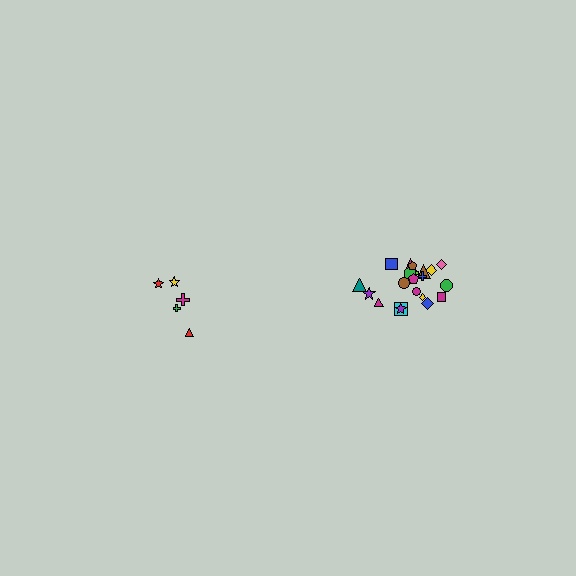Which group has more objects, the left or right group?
The right group.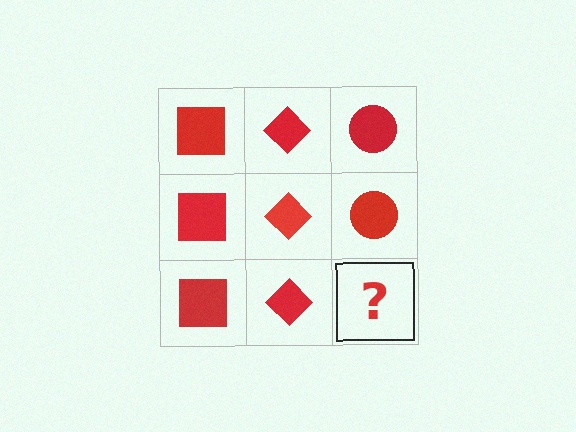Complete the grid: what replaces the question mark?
The question mark should be replaced with a red circle.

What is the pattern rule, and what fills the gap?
The rule is that each column has a consistent shape. The gap should be filled with a red circle.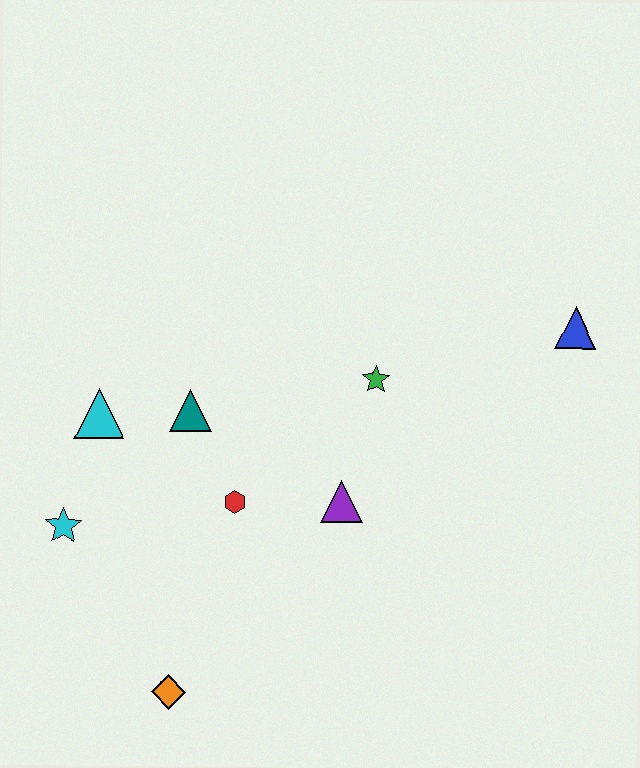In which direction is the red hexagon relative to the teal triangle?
The red hexagon is below the teal triangle.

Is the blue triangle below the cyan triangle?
No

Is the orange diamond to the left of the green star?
Yes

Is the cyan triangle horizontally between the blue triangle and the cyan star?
Yes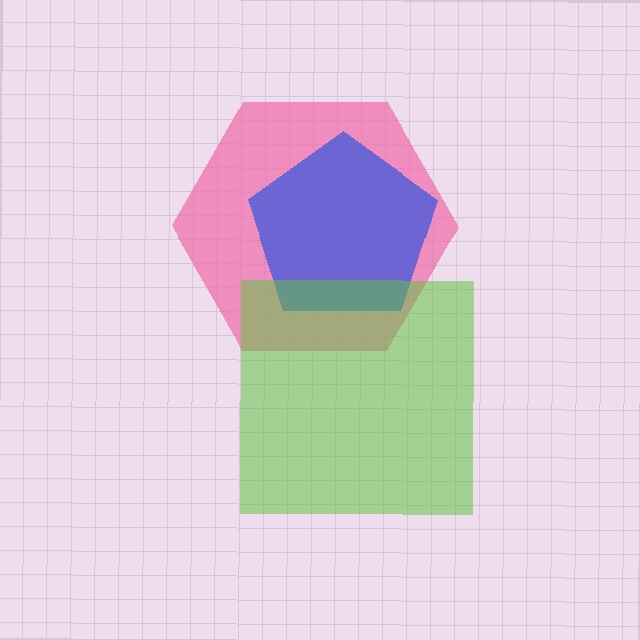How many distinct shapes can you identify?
There are 3 distinct shapes: a pink hexagon, a blue pentagon, a lime square.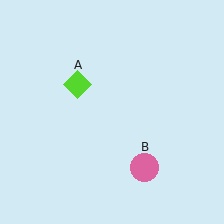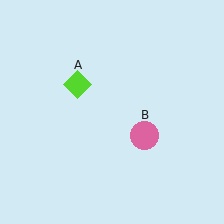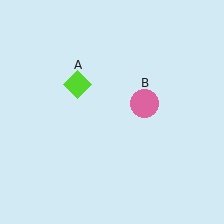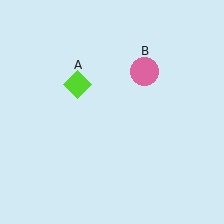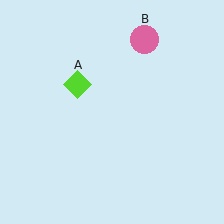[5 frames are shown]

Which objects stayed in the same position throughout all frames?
Lime diamond (object A) remained stationary.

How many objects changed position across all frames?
1 object changed position: pink circle (object B).